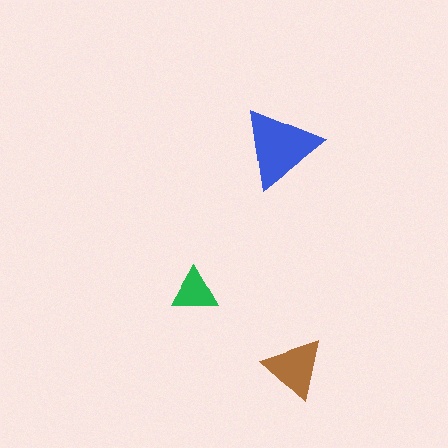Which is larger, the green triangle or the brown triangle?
The brown one.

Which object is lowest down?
The brown triangle is bottommost.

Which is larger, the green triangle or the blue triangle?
The blue one.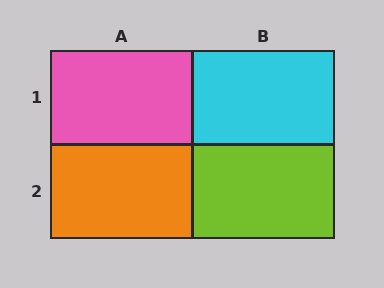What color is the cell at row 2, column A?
Orange.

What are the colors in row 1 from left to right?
Pink, cyan.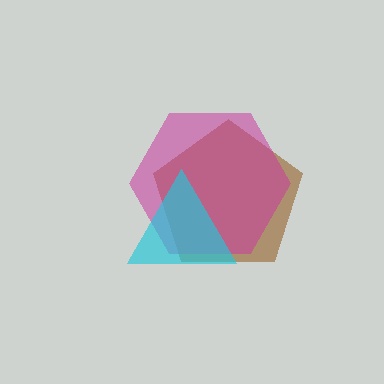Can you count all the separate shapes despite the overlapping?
Yes, there are 3 separate shapes.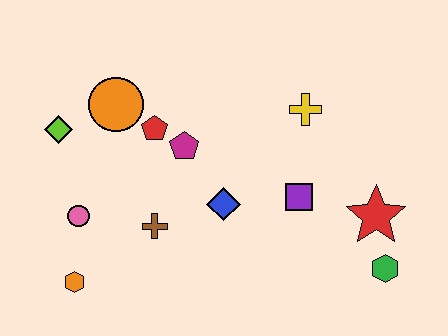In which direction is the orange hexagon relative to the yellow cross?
The orange hexagon is to the left of the yellow cross.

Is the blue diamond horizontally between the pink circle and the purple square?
Yes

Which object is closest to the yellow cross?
The purple square is closest to the yellow cross.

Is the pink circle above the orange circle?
No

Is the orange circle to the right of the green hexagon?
No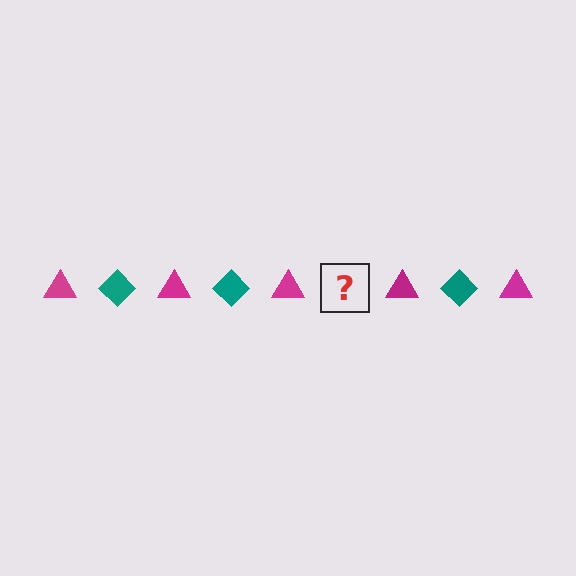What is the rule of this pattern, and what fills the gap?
The rule is that the pattern alternates between magenta triangle and teal diamond. The gap should be filled with a teal diamond.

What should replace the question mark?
The question mark should be replaced with a teal diamond.